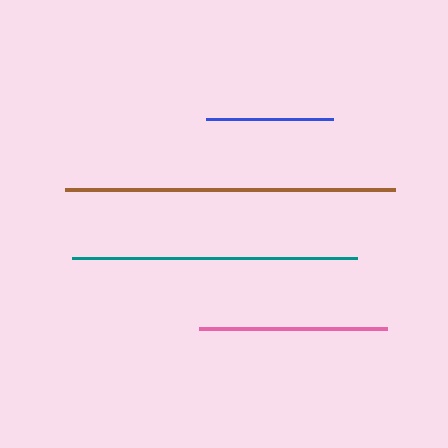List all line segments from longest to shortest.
From longest to shortest: brown, teal, pink, blue.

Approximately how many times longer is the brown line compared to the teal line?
The brown line is approximately 1.2 times the length of the teal line.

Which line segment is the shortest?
The blue line is the shortest at approximately 127 pixels.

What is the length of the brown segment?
The brown segment is approximately 330 pixels long.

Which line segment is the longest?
The brown line is the longest at approximately 330 pixels.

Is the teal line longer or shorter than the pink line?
The teal line is longer than the pink line.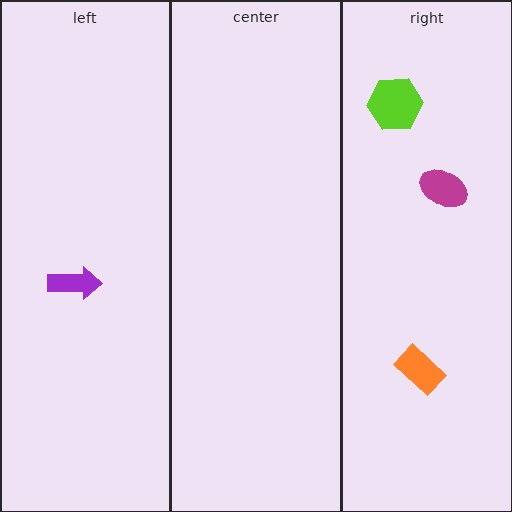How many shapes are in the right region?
3.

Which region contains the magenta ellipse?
The right region.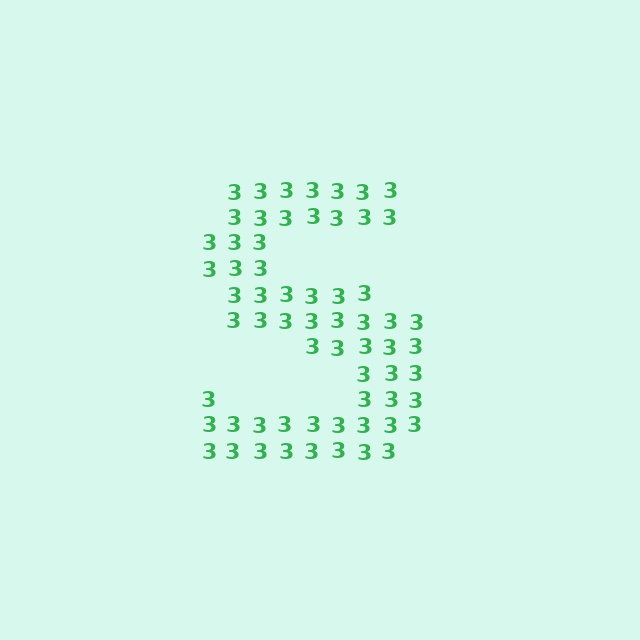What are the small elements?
The small elements are digit 3's.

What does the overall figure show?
The overall figure shows the letter S.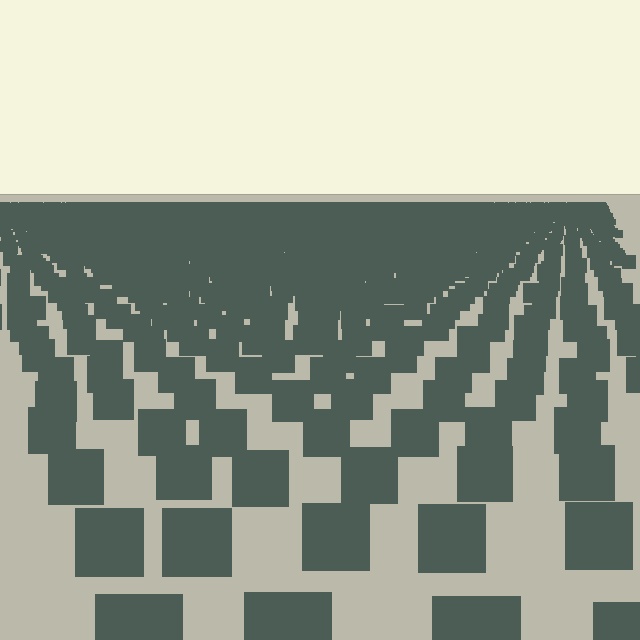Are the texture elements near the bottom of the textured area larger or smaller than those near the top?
Larger. Near the bottom, elements are closer to the viewer and appear at a bigger on-screen size.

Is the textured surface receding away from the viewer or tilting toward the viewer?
The surface is receding away from the viewer. Texture elements get smaller and denser toward the top.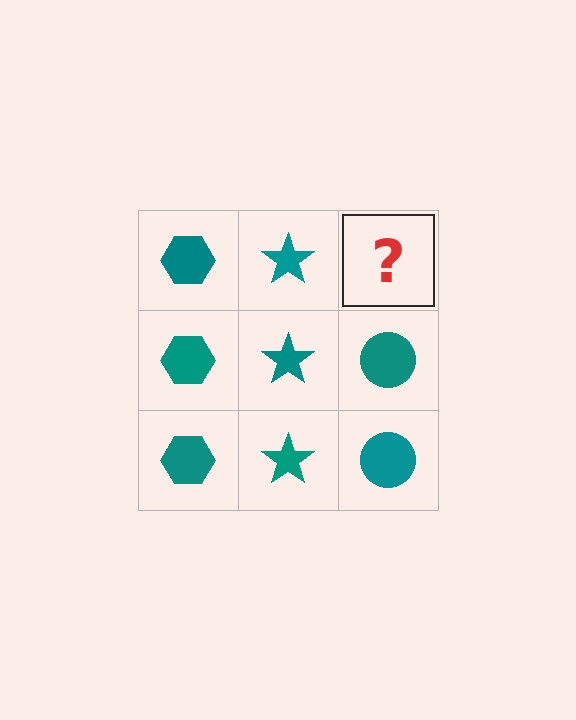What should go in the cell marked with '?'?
The missing cell should contain a teal circle.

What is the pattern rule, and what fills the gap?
The rule is that each column has a consistent shape. The gap should be filled with a teal circle.